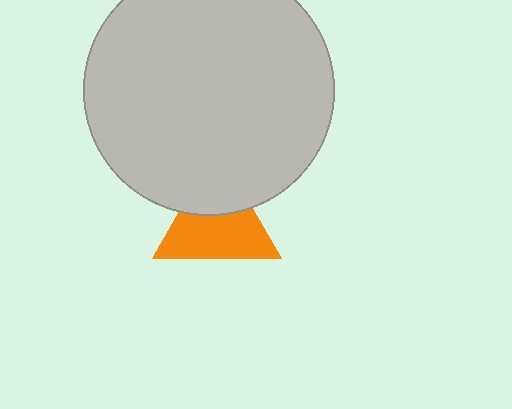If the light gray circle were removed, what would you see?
You would see the complete orange triangle.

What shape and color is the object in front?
The object in front is a light gray circle.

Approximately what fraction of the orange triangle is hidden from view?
Roughly 36% of the orange triangle is hidden behind the light gray circle.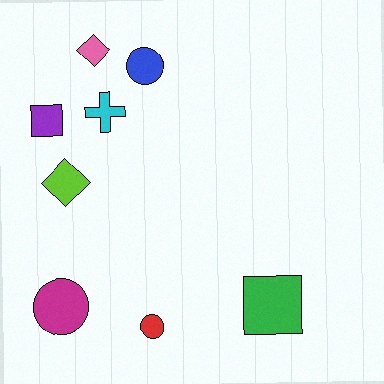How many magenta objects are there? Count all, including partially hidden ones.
There is 1 magenta object.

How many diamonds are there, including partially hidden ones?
There are 2 diamonds.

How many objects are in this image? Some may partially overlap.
There are 8 objects.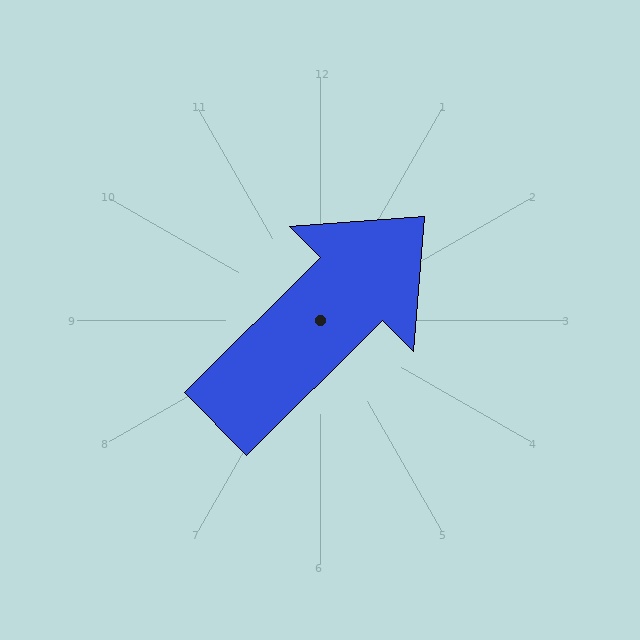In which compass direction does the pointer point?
Northeast.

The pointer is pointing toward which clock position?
Roughly 2 o'clock.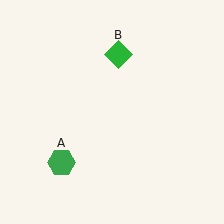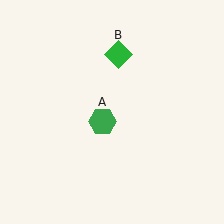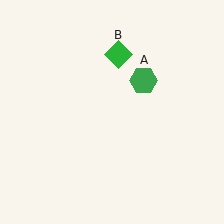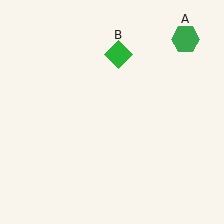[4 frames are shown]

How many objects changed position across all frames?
1 object changed position: green hexagon (object A).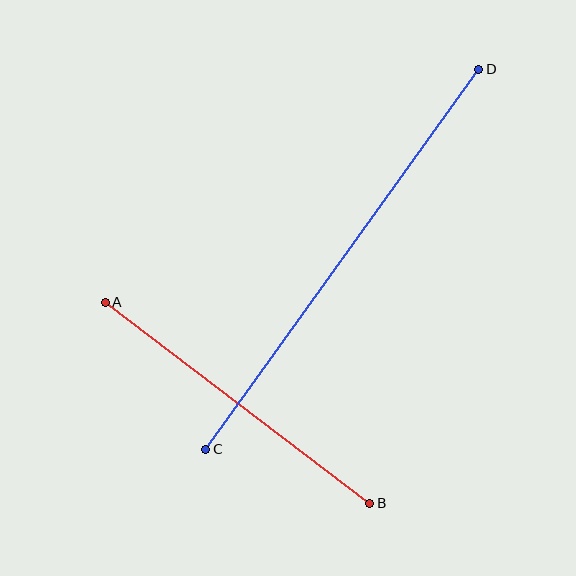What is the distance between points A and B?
The distance is approximately 332 pixels.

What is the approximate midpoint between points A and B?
The midpoint is at approximately (238, 403) pixels.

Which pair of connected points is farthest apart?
Points C and D are farthest apart.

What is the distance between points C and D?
The distance is approximately 467 pixels.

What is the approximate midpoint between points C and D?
The midpoint is at approximately (342, 259) pixels.